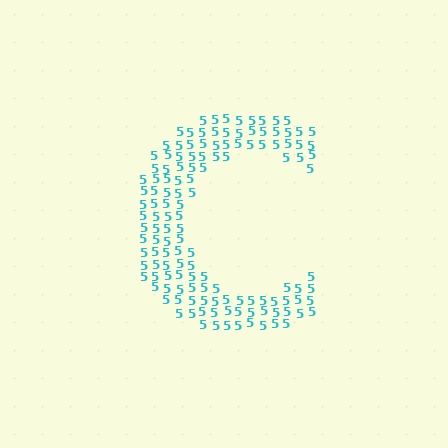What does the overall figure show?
The overall figure shows the letter C.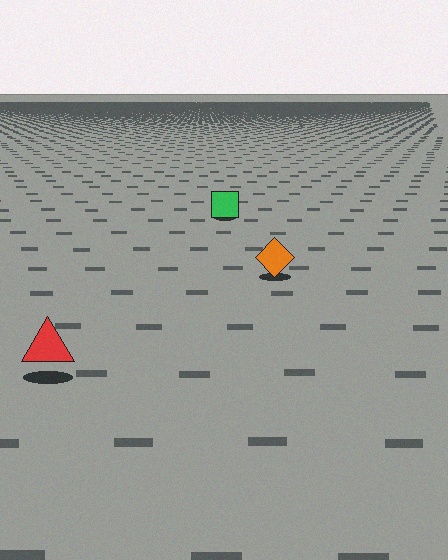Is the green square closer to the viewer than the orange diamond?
No. The orange diamond is closer — you can tell from the texture gradient: the ground texture is coarser near it.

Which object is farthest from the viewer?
The green square is farthest from the viewer. It appears smaller and the ground texture around it is denser.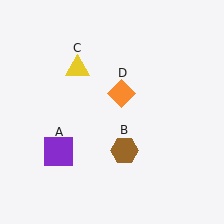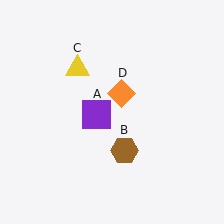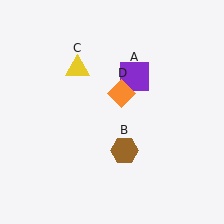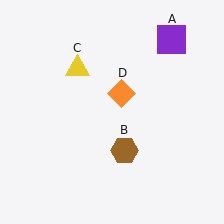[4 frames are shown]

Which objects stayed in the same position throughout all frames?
Brown hexagon (object B) and yellow triangle (object C) and orange diamond (object D) remained stationary.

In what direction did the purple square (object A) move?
The purple square (object A) moved up and to the right.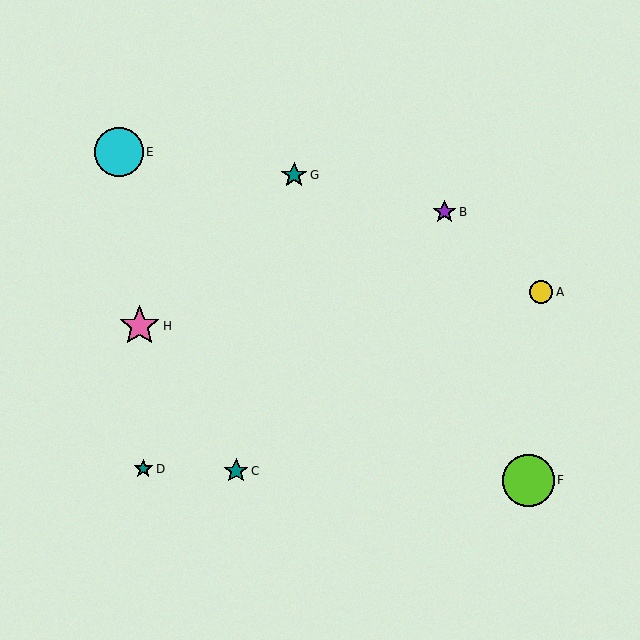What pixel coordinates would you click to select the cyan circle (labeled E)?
Click at (119, 152) to select the cyan circle E.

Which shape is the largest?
The lime circle (labeled F) is the largest.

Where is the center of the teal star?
The center of the teal star is at (143, 469).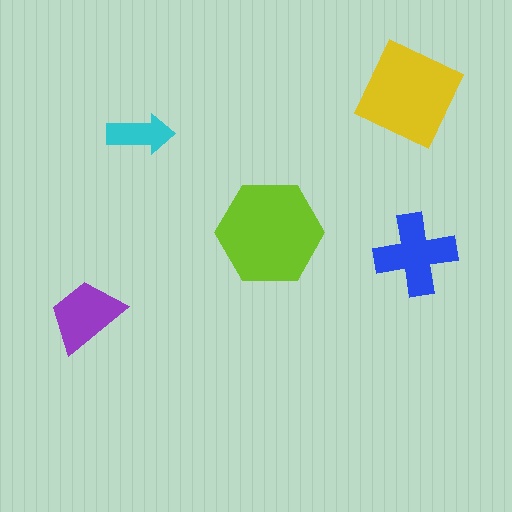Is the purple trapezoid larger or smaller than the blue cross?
Smaller.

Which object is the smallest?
The cyan arrow.